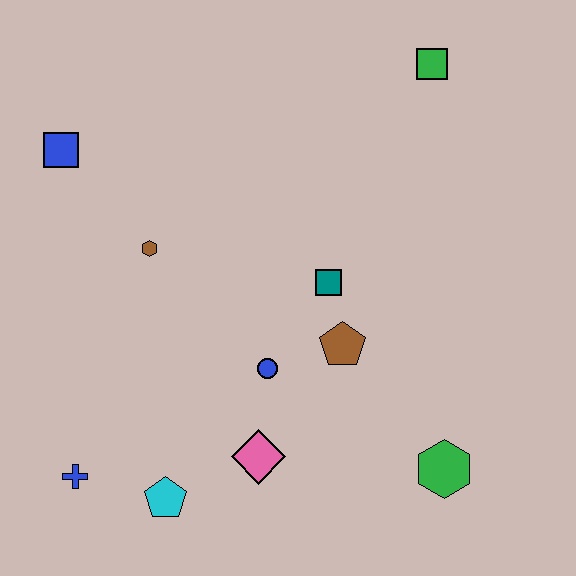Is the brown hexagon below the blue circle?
No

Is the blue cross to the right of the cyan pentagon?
No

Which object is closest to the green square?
The teal square is closest to the green square.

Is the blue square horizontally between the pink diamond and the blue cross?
No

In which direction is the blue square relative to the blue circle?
The blue square is above the blue circle.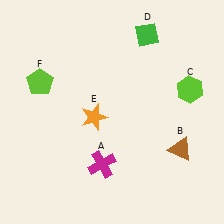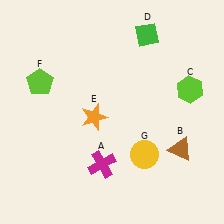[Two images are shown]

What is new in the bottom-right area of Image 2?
A yellow circle (G) was added in the bottom-right area of Image 2.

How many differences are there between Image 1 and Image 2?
There is 1 difference between the two images.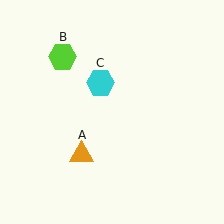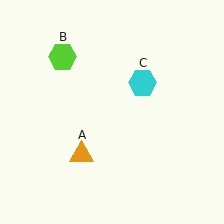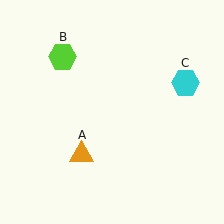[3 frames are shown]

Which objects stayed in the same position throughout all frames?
Orange triangle (object A) and lime hexagon (object B) remained stationary.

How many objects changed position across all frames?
1 object changed position: cyan hexagon (object C).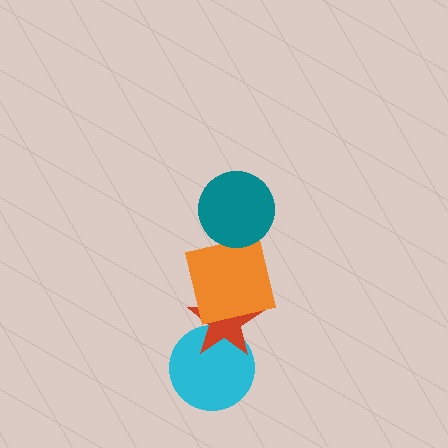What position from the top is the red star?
The red star is 3rd from the top.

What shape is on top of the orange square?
The teal circle is on top of the orange square.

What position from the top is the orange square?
The orange square is 2nd from the top.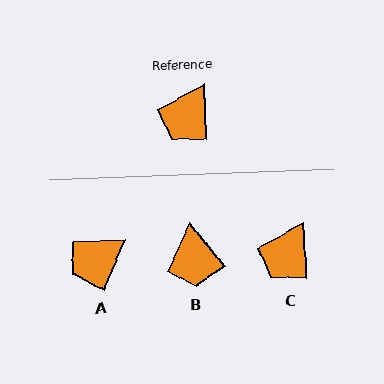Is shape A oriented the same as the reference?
No, it is off by about 26 degrees.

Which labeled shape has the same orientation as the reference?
C.